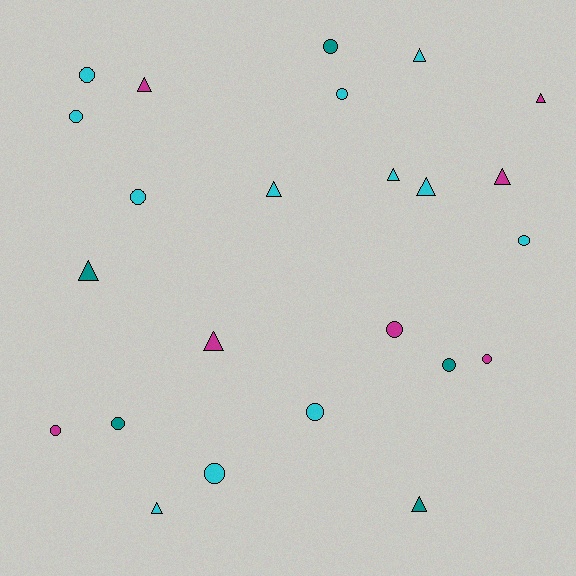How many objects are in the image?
There are 24 objects.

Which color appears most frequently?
Cyan, with 12 objects.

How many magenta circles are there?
There are 3 magenta circles.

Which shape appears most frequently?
Circle, with 13 objects.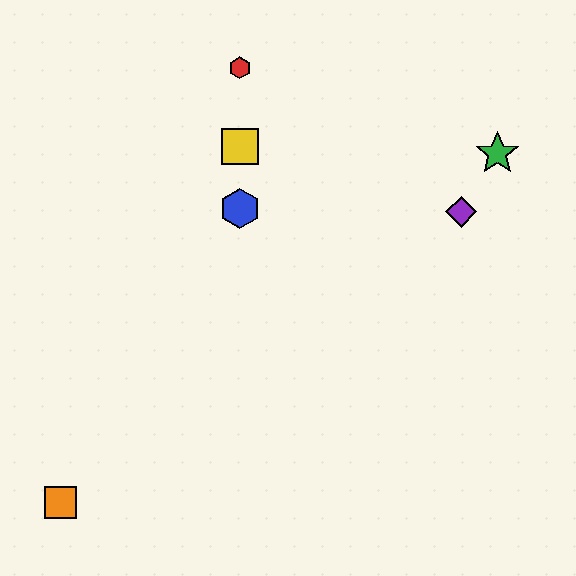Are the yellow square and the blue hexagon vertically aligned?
Yes, both are at x≈240.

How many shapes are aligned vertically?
3 shapes (the red hexagon, the blue hexagon, the yellow square) are aligned vertically.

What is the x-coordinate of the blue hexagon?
The blue hexagon is at x≈240.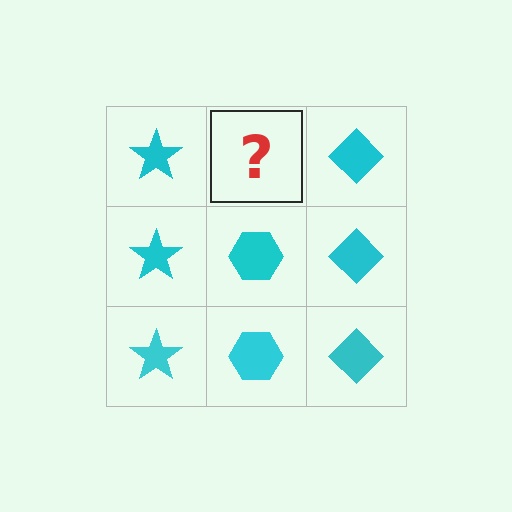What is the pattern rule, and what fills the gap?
The rule is that each column has a consistent shape. The gap should be filled with a cyan hexagon.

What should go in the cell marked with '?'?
The missing cell should contain a cyan hexagon.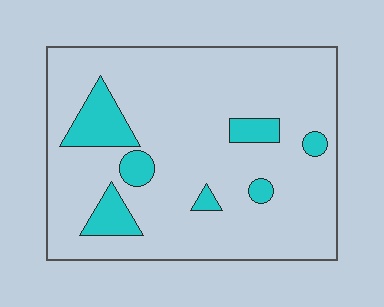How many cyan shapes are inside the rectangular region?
7.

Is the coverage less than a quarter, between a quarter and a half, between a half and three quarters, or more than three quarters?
Less than a quarter.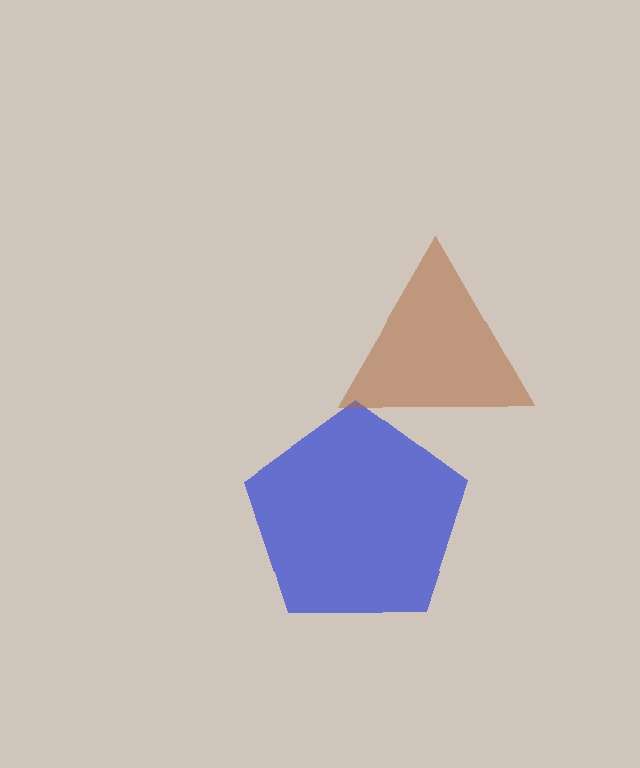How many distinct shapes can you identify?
There are 2 distinct shapes: a blue pentagon, a brown triangle.